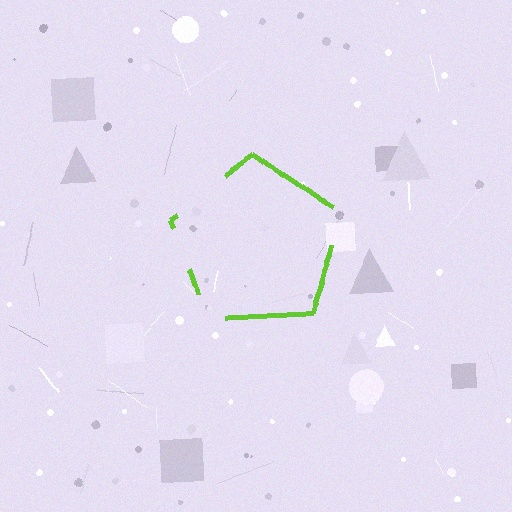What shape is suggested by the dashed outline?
The dashed outline suggests a pentagon.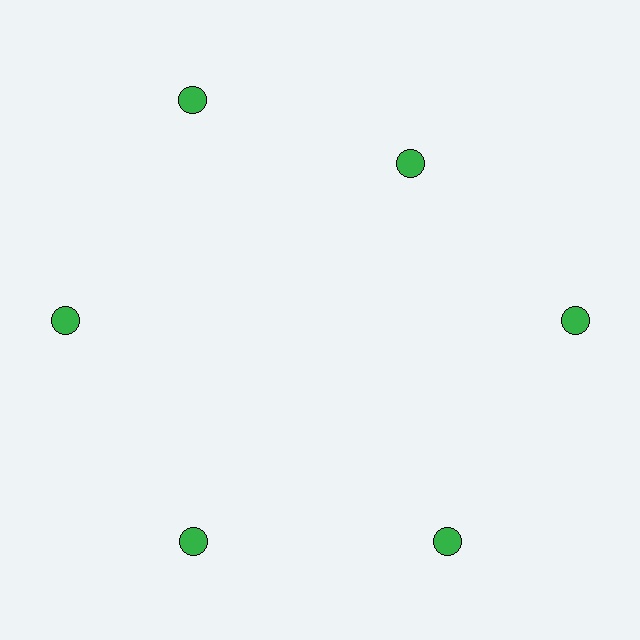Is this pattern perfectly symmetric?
No. The 6 green circles are arranged in a ring, but one element near the 1 o'clock position is pulled inward toward the center, breaking the 6-fold rotational symmetry.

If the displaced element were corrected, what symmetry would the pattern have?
It would have 6-fold rotational symmetry — the pattern would map onto itself every 60 degrees.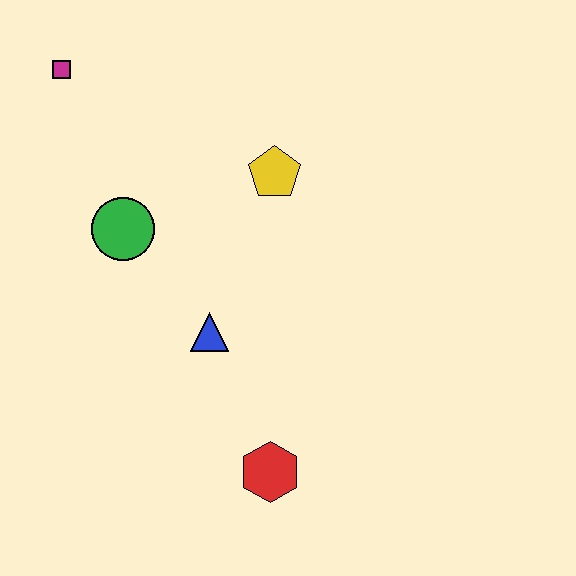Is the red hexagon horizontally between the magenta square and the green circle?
No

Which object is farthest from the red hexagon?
The magenta square is farthest from the red hexagon.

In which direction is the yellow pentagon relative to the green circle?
The yellow pentagon is to the right of the green circle.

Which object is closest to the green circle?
The blue triangle is closest to the green circle.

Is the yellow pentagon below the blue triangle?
No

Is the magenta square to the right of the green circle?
No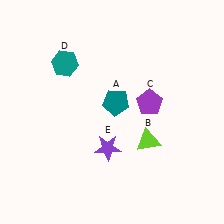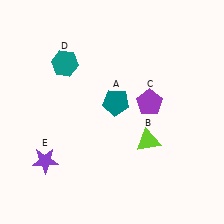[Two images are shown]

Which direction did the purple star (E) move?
The purple star (E) moved left.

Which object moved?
The purple star (E) moved left.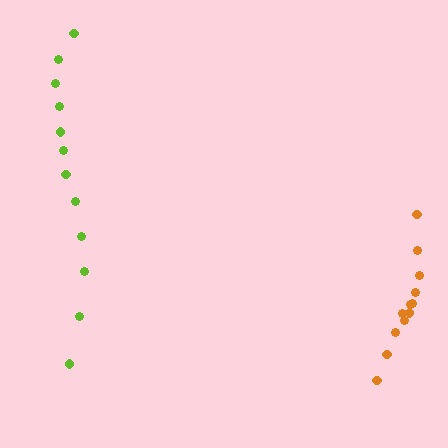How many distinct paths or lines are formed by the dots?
There are 2 distinct paths.